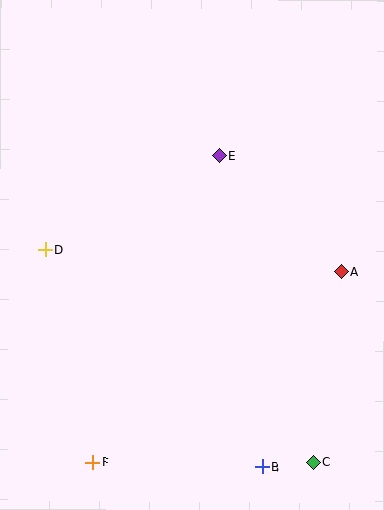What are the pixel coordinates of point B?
Point B is at (262, 467).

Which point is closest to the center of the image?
Point E at (219, 156) is closest to the center.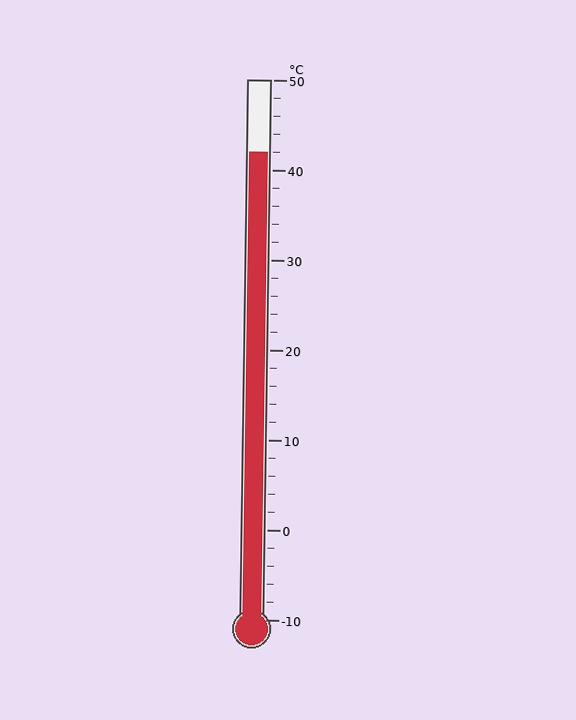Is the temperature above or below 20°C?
The temperature is above 20°C.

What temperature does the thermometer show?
The thermometer shows approximately 42°C.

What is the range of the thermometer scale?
The thermometer scale ranges from -10°C to 50°C.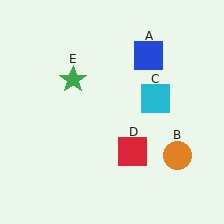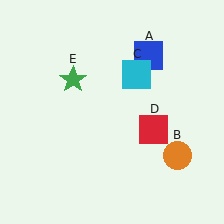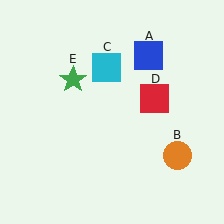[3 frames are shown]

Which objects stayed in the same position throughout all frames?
Blue square (object A) and orange circle (object B) and green star (object E) remained stationary.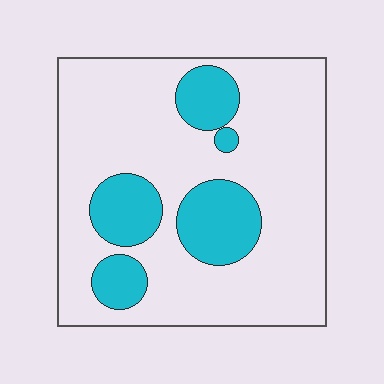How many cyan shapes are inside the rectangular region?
5.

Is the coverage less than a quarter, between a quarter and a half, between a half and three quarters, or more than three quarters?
Less than a quarter.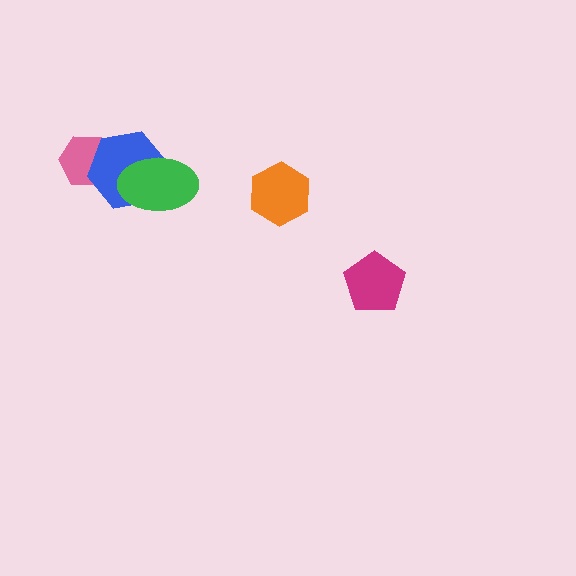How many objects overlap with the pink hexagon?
1 object overlaps with the pink hexagon.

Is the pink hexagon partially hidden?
Yes, it is partially covered by another shape.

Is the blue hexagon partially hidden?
Yes, it is partially covered by another shape.